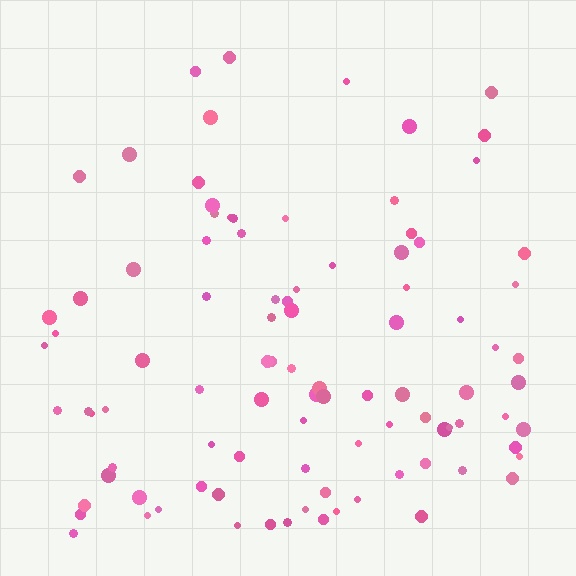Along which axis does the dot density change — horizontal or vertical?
Vertical.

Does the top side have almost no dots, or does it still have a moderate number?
Still a moderate number, just noticeably fewer than the bottom.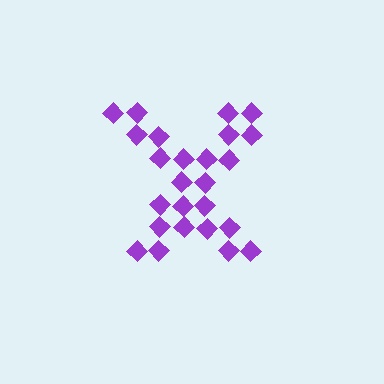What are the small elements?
The small elements are diamonds.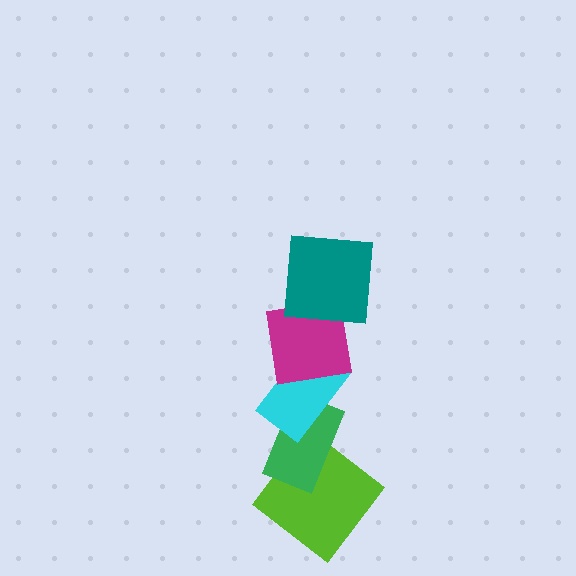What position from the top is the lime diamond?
The lime diamond is 5th from the top.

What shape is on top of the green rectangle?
The cyan rectangle is on top of the green rectangle.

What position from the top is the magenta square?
The magenta square is 2nd from the top.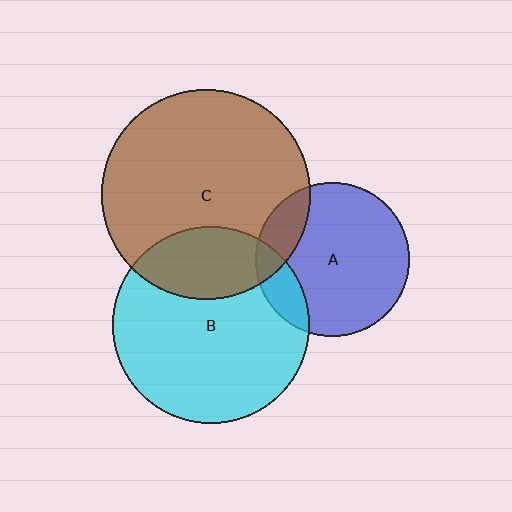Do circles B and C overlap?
Yes.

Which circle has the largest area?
Circle C (brown).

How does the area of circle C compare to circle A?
Approximately 1.9 times.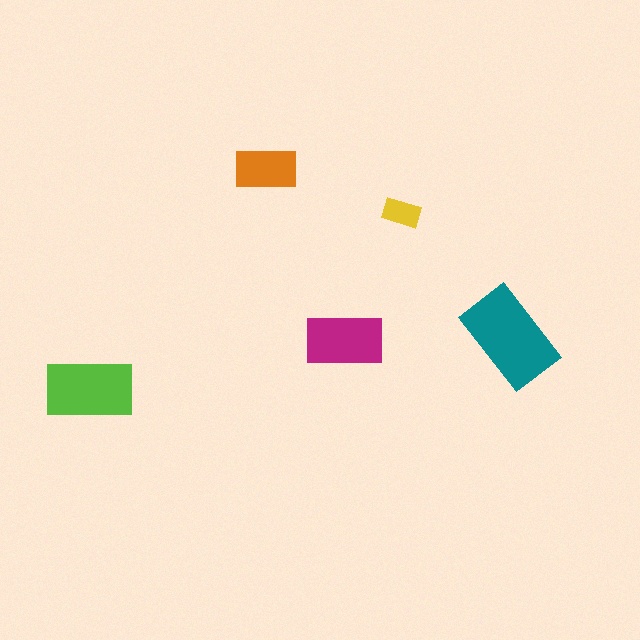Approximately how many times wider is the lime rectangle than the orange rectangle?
About 1.5 times wider.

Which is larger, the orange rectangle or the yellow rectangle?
The orange one.